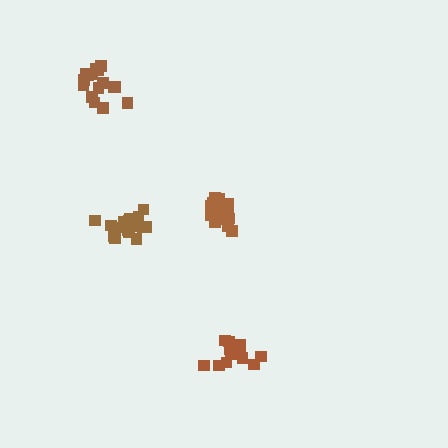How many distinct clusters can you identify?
There are 4 distinct clusters.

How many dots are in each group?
Group 1: 21 dots, Group 2: 19 dots, Group 3: 16 dots, Group 4: 15 dots (71 total).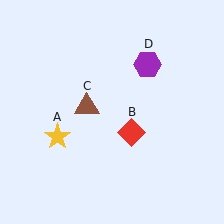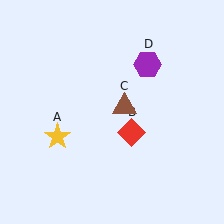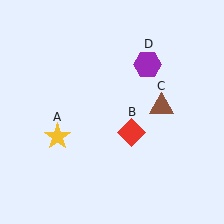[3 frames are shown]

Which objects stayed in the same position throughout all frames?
Yellow star (object A) and red diamond (object B) and purple hexagon (object D) remained stationary.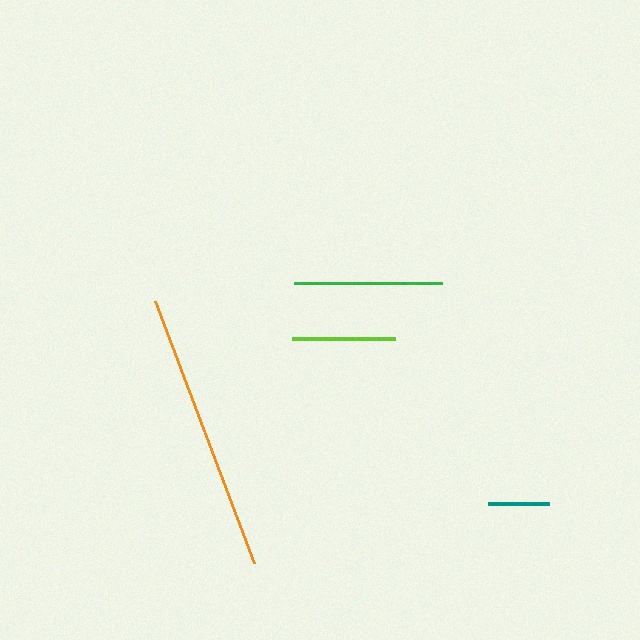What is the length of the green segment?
The green segment is approximately 148 pixels long.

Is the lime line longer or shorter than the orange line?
The orange line is longer than the lime line.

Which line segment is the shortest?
The teal line is the shortest at approximately 61 pixels.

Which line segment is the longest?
The orange line is the longest at approximately 279 pixels.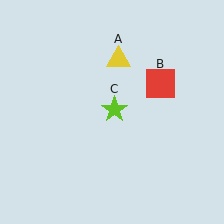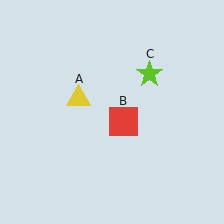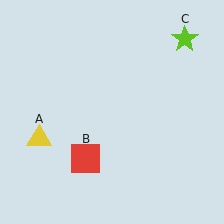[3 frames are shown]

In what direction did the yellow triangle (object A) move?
The yellow triangle (object A) moved down and to the left.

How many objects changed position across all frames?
3 objects changed position: yellow triangle (object A), red square (object B), lime star (object C).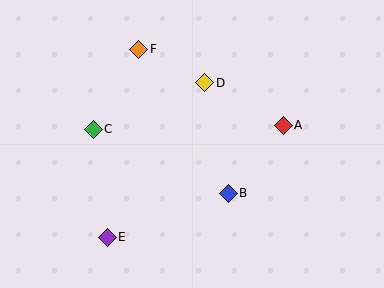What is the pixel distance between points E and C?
The distance between E and C is 109 pixels.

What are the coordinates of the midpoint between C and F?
The midpoint between C and F is at (116, 89).